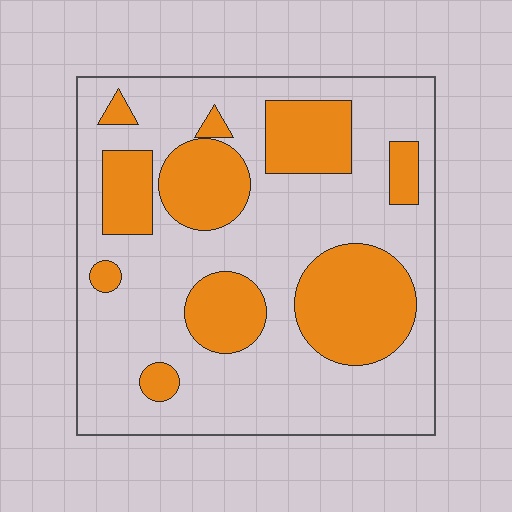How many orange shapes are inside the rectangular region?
10.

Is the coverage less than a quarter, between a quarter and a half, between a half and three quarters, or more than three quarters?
Between a quarter and a half.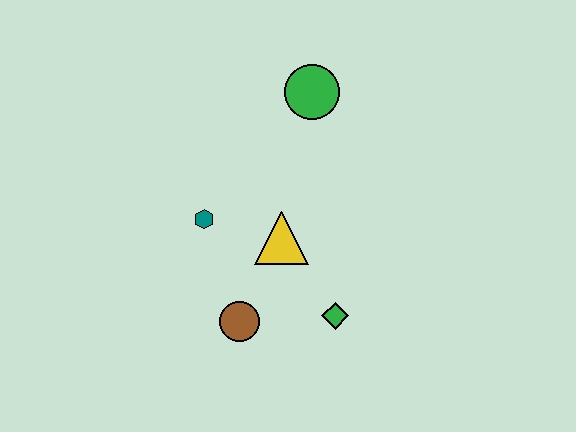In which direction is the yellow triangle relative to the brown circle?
The yellow triangle is above the brown circle.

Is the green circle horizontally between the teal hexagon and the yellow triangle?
No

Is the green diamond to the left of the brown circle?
No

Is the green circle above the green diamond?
Yes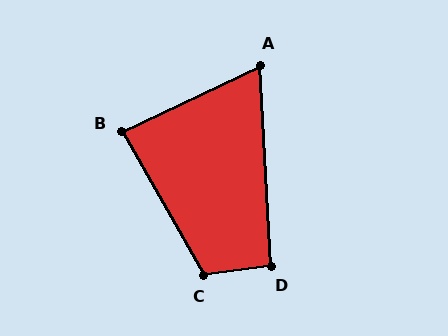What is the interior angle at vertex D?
Approximately 94 degrees (approximately right).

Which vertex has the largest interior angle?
C, at approximately 112 degrees.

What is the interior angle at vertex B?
Approximately 86 degrees (approximately right).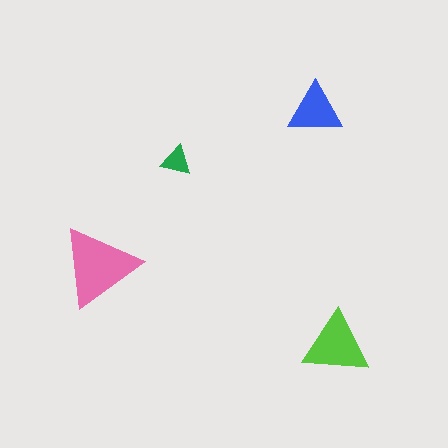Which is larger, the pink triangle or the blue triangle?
The pink one.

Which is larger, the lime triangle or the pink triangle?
The pink one.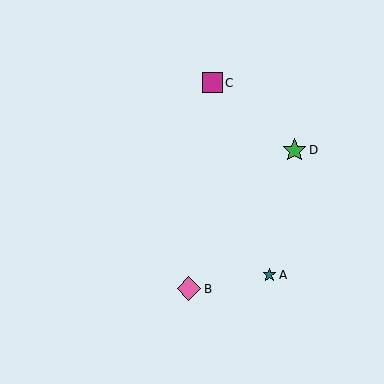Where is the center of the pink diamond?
The center of the pink diamond is at (189, 289).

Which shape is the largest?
The pink diamond (labeled B) is the largest.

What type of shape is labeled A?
Shape A is a teal star.